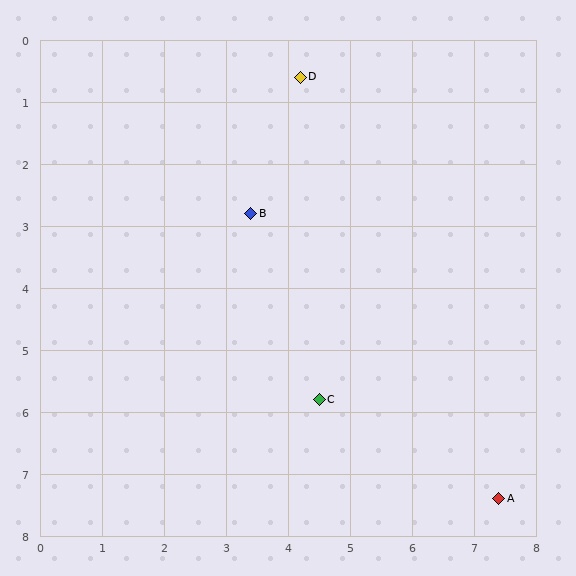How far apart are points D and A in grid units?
Points D and A are about 7.5 grid units apart.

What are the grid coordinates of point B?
Point B is at approximately (3.4, 2.8).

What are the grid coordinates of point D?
Point D is at approximately (4.2, 0.6).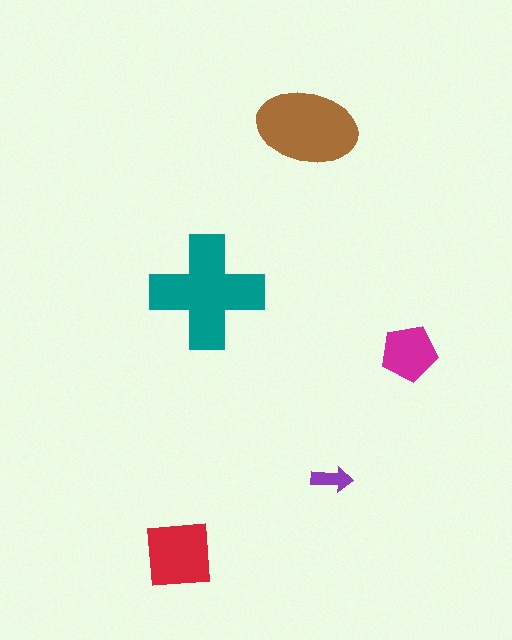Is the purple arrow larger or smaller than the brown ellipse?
Smaller.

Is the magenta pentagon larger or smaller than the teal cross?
Smaller.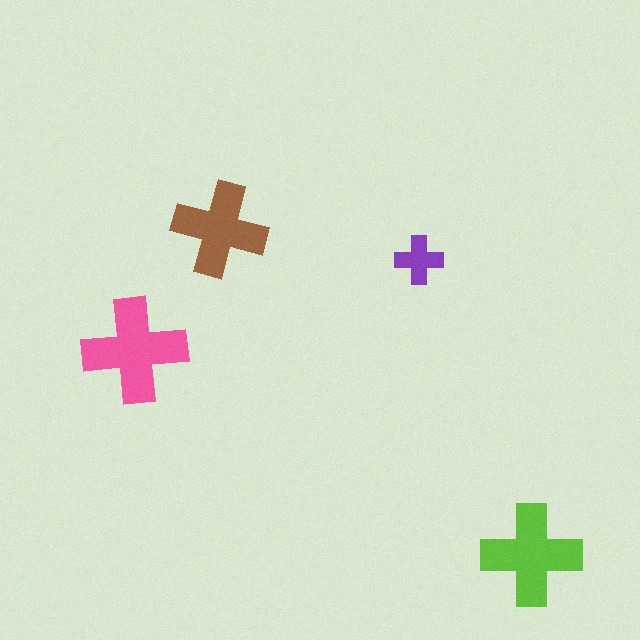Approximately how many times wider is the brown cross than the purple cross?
About 2 times wider.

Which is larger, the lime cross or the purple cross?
The lime one.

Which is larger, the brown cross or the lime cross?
The lime one.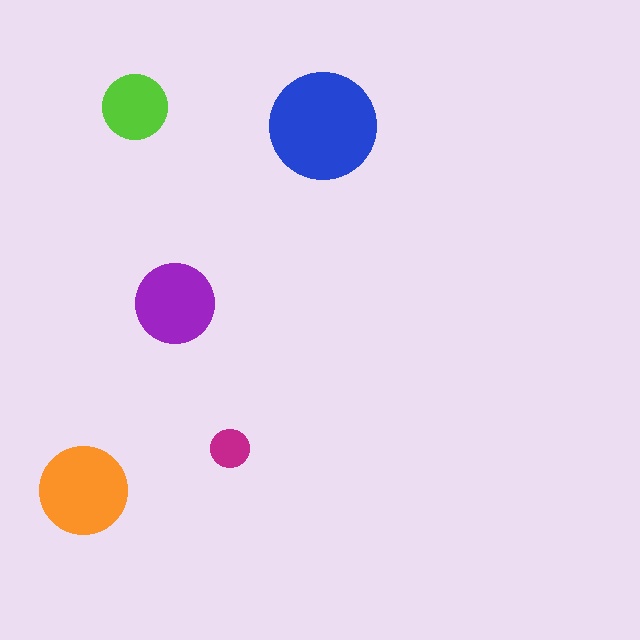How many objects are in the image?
There are 5 objects in the image.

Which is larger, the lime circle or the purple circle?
The purple one.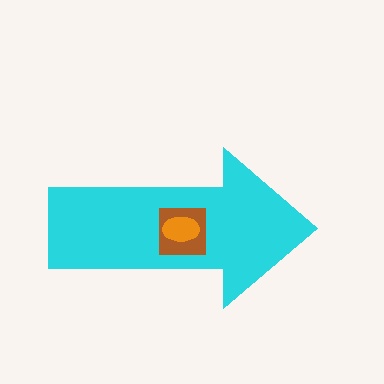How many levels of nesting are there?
3.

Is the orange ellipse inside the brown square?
Yes.